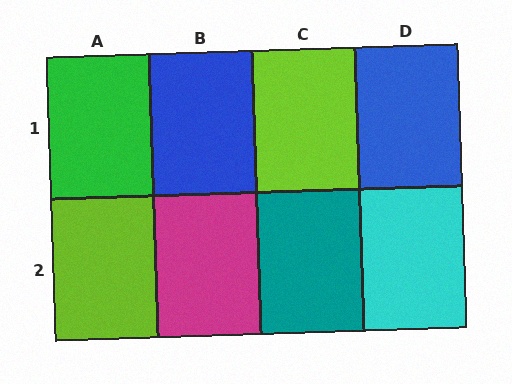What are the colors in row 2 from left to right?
Lime, magenta, teal, cyan.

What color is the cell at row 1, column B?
Blue.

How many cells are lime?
2 cells are lime.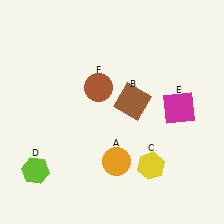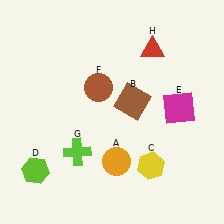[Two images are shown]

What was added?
A lime cross (G), a red triangle (H) were added in Image 2.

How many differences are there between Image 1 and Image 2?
There are 2 differences between the two images.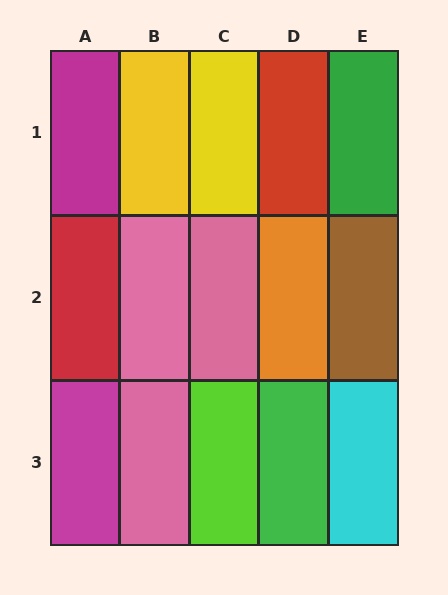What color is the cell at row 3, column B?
Pink.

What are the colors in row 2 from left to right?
Red, pink, pink, orange, brown.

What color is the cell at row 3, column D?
Green.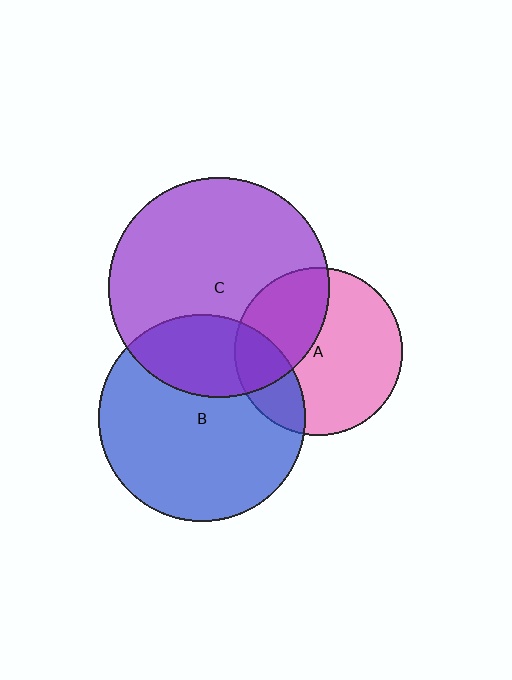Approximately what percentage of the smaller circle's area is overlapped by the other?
Approximately 20%.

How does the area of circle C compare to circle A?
Approximately 1.7 times.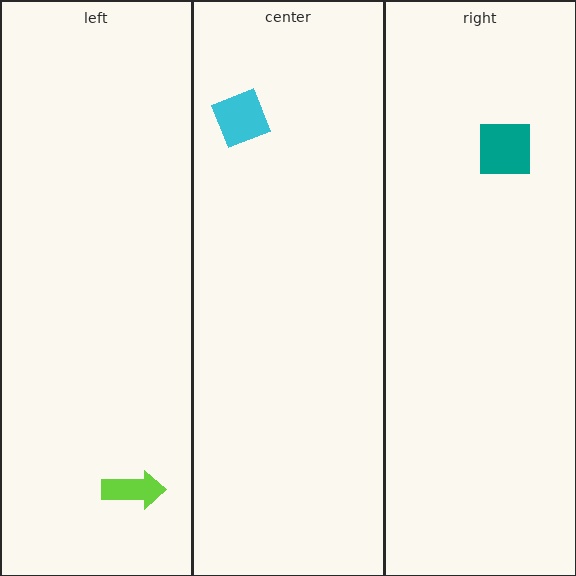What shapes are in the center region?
The cyan diamond.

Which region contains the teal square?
The right region.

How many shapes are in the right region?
1.